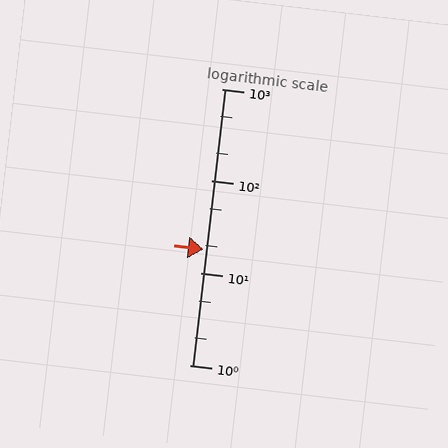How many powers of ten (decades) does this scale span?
The scale spans 3 decades, from 1 to 1000.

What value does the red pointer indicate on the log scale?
The pointer indicates approximately 18.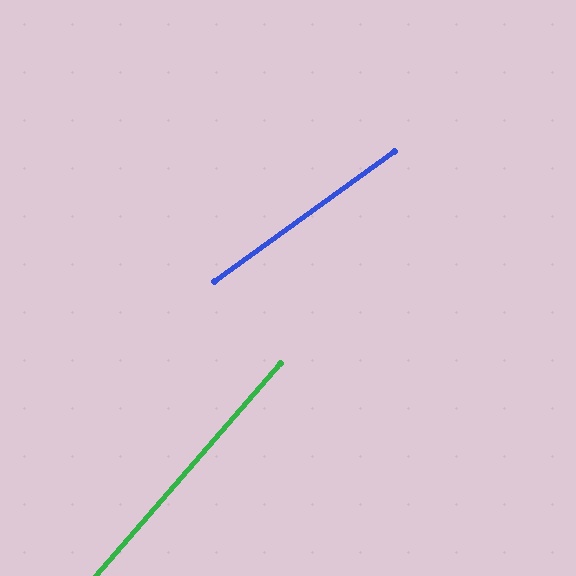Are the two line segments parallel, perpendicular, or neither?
Neither parallel nor perpendicular — they differ by about 13°.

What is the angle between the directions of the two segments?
Approximately 13 degrees.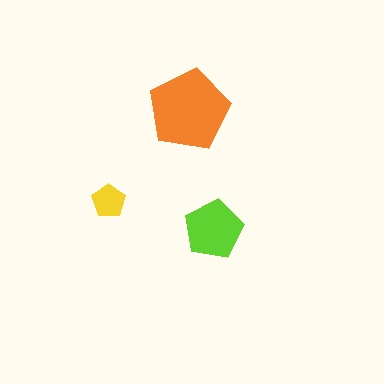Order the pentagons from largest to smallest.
the orange one, the lime one, the yellow one.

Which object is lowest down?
The lime pentagon is bottommost.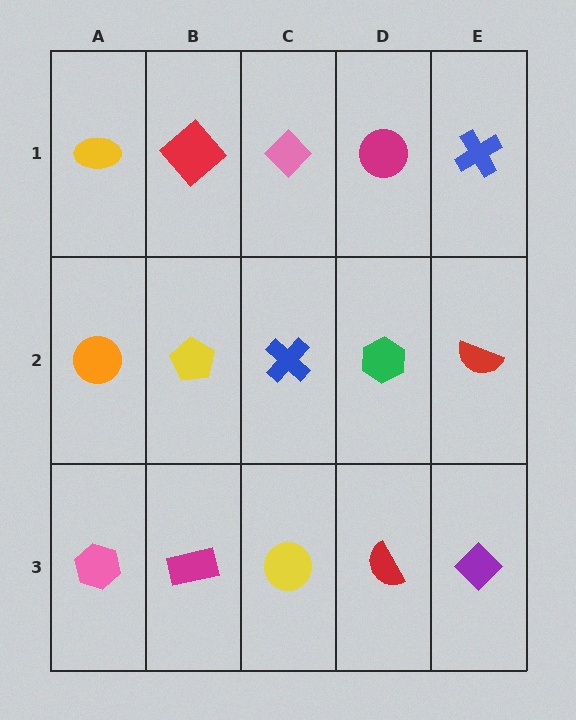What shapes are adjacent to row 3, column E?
A red semicircle (row 2, column E), a red semicircle (row 3, column D).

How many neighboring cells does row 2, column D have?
4.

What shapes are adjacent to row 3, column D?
A green hexagon (row 2, column D), a yellow circle (row 3, column C), a purple diamond (row 3, column E).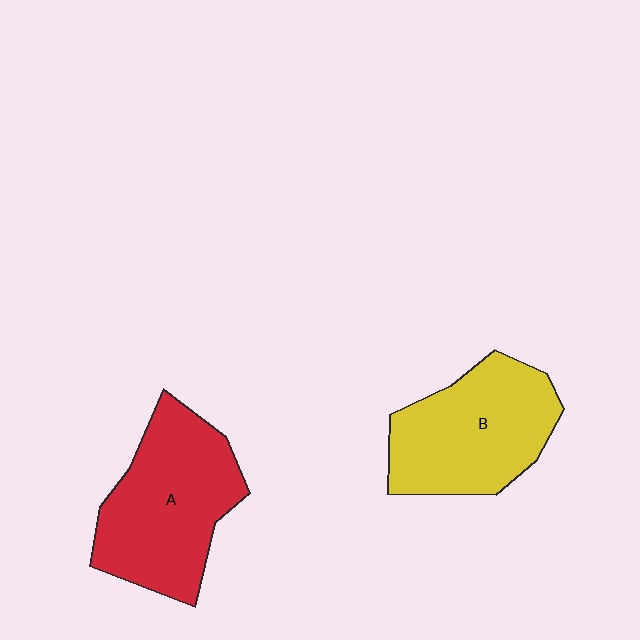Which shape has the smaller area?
Shape B (yellow).